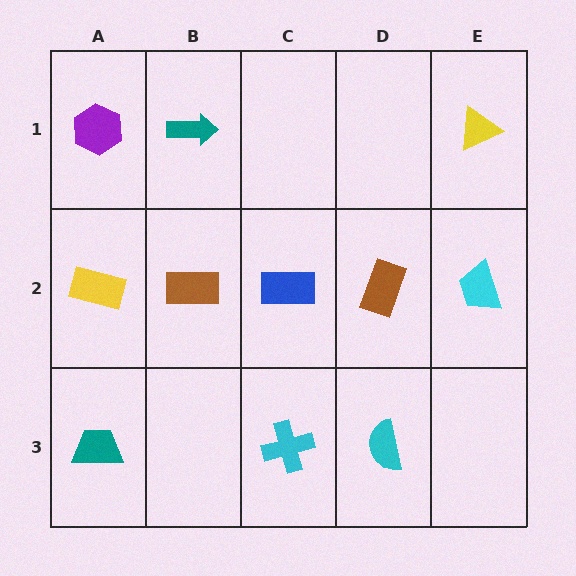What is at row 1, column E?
A yellow triangle.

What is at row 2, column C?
A blue rectangle.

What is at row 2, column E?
A cyan trapezoid.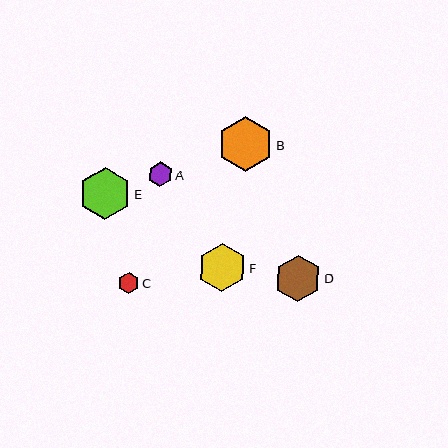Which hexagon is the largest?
Hexagon B is the largest with a size of approximately 55 pixels.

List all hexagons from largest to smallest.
From largest to smallest: B, E, F, D, A, C.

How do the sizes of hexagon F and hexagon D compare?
Hexagon F and hexagon D are approximately the same size.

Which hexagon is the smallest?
Hexagon C is the smallest with a size of approximately 22 pixels.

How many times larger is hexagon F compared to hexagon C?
Hexagon F is approximately 2.2 times the size of hexagon C.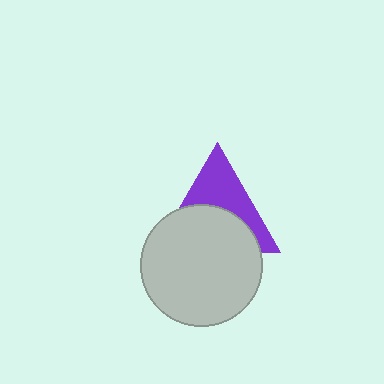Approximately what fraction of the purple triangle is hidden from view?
Roughly 54% of the purple triangle is hidden behind the light gray circle.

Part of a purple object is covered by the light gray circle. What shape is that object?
It is a triangle.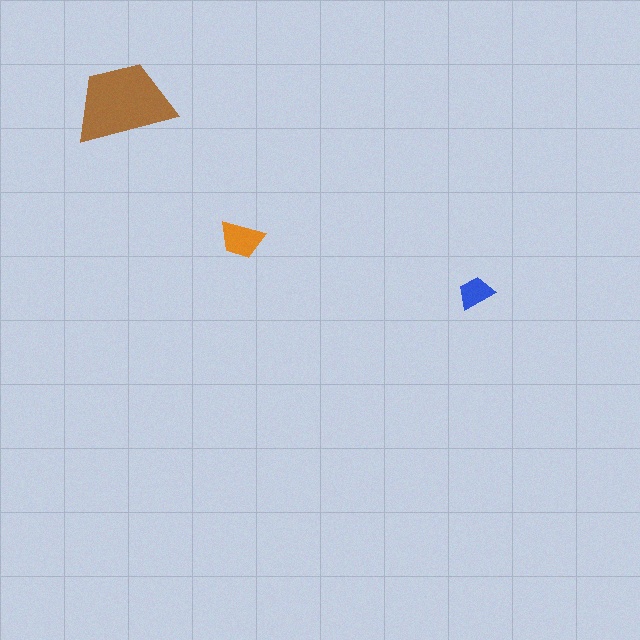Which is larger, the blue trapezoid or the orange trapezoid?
The orange one.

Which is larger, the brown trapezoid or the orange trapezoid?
The brown one.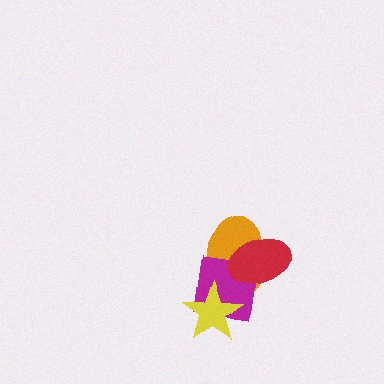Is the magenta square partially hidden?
Yes, it is partially covered by another shape.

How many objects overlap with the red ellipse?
2 objects overlap with the red ellipse.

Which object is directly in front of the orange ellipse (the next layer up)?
The magenta square is directly in front of the orange ellipse.